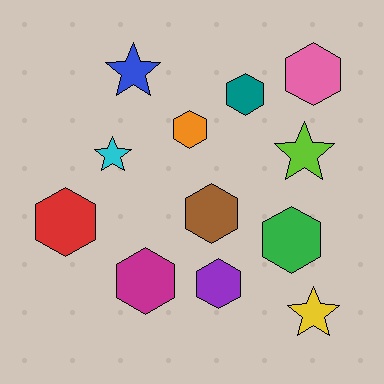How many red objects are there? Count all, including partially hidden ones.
There is 1 red object.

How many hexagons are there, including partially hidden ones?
There are 8 hexagons.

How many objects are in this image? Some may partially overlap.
There are 12 objects.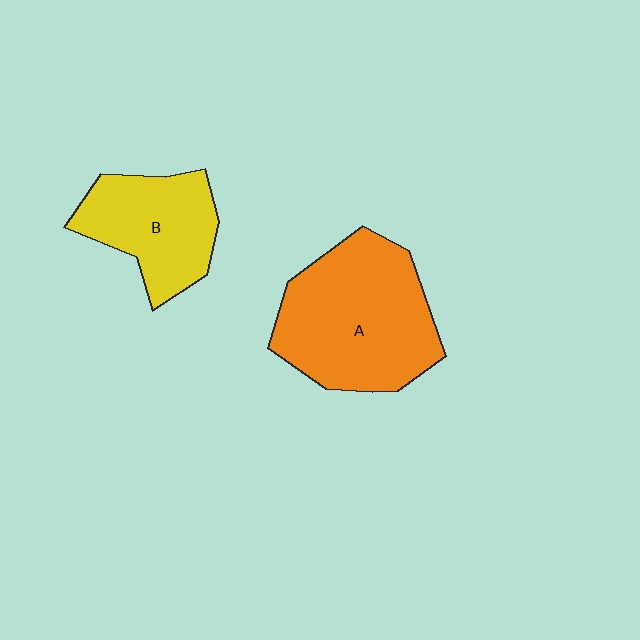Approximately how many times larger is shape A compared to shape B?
Approximately 1.6 times.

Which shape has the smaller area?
Shape B (yellow).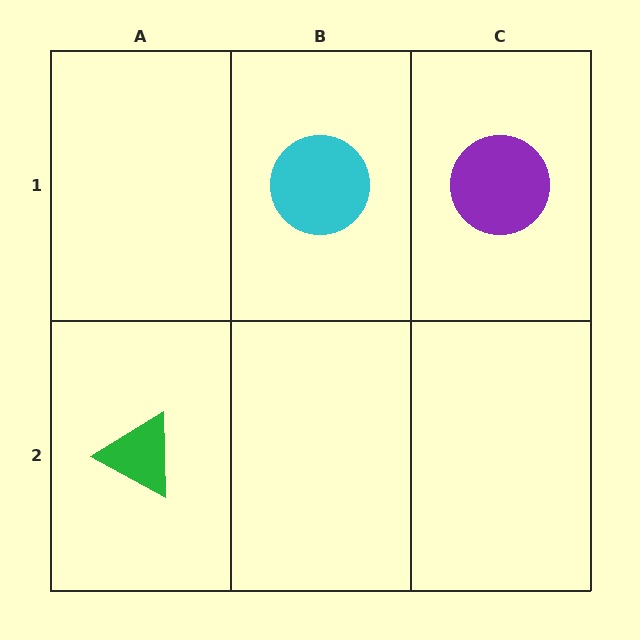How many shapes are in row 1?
2 shapes.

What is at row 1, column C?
A purple circle.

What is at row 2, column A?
A green triangle.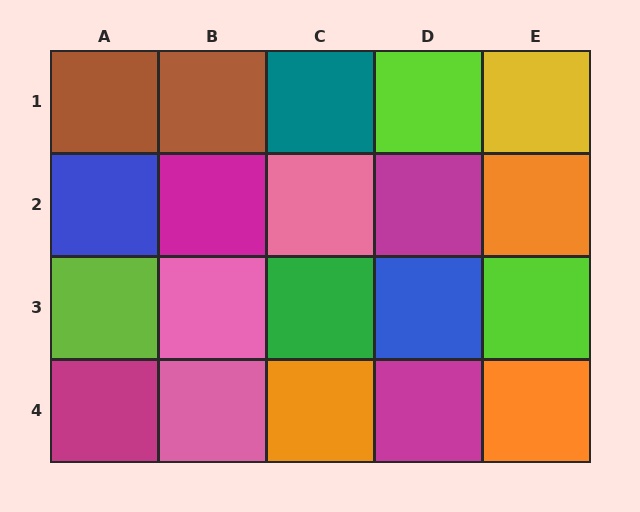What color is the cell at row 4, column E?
Orange.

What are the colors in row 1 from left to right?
Brown, brown, teal, lime, yellow.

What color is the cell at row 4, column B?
Pink.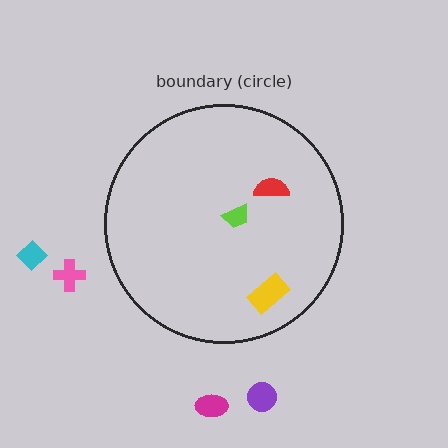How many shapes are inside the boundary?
3 inside, 4 outside.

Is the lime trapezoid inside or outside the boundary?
Inside.